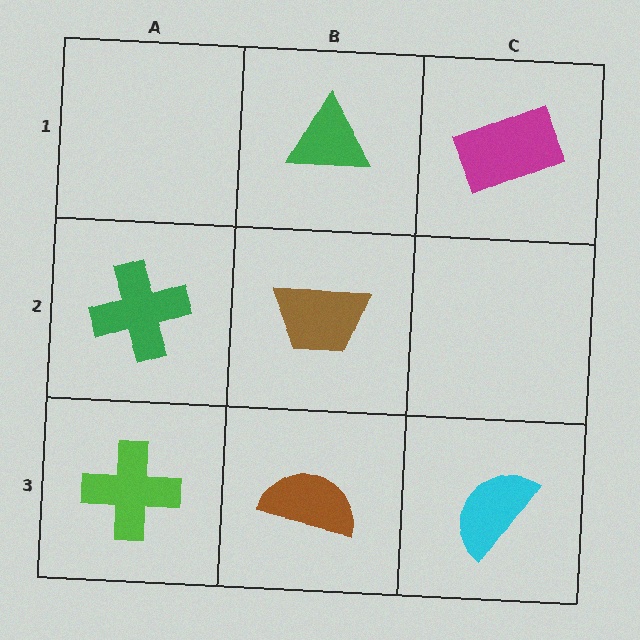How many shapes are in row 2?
2 shapes.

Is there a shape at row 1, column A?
No, that cell is empty.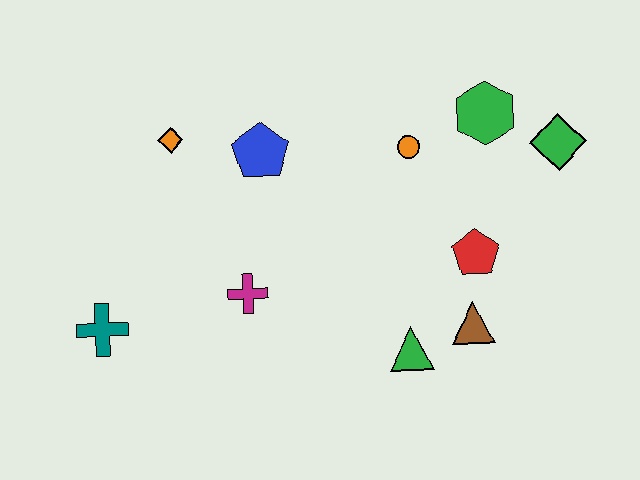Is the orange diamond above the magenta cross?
Yes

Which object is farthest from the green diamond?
The teal cross is farthest from the green diamond.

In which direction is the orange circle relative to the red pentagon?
The orange circle is above the red pentagon.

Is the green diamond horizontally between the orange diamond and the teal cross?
No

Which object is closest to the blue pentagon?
The orange diamond is closest to the blue pentagon.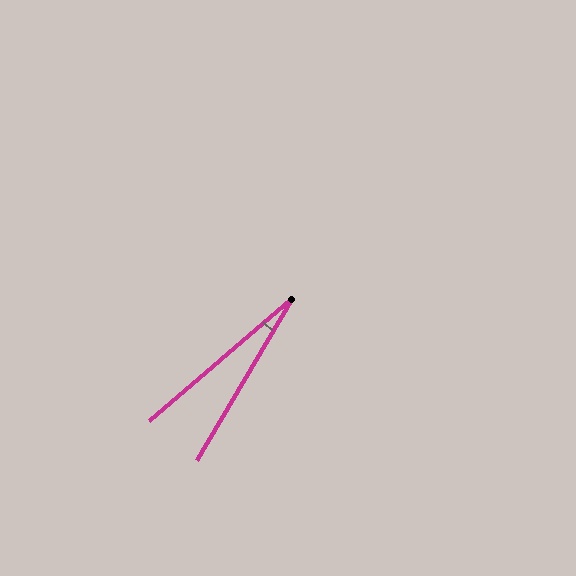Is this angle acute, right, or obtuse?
It is acute.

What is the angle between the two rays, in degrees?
Approximately 19 degrees.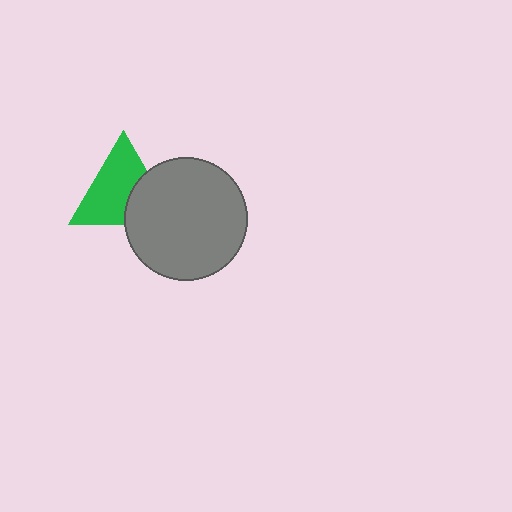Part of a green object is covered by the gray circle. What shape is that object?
It is a triangle.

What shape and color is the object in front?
The object in front is a gray circle.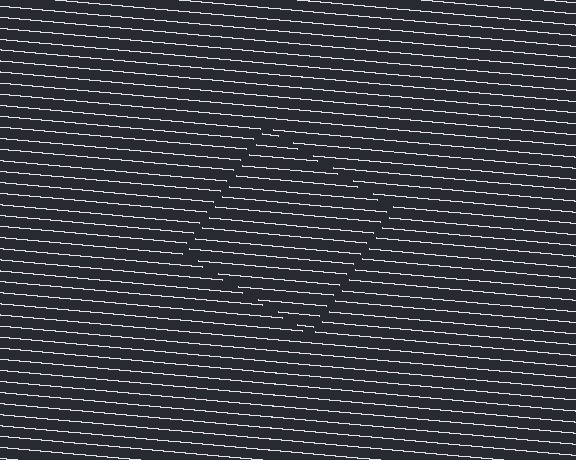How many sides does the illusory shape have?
4 sides — the line-ends trace a square.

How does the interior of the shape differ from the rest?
The interior of the shape contains the same grating, shifted by half a period — the contour is defined by the phase discontinuity where line-ends from the inner and outer gratings abut.